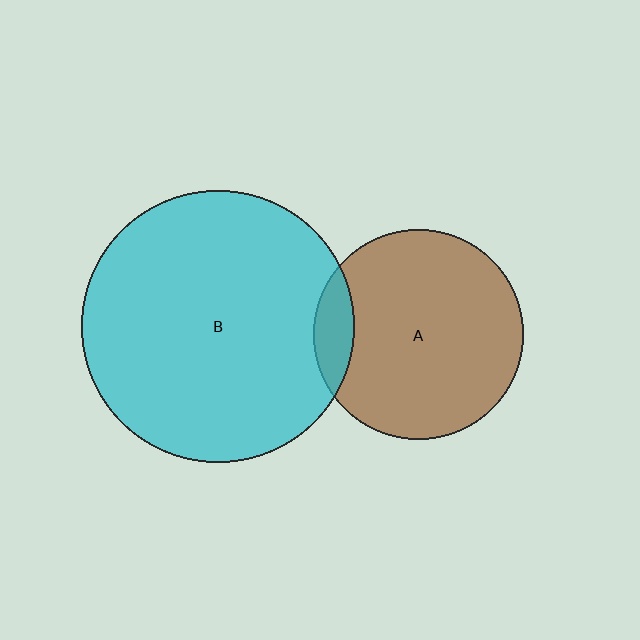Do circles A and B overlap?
Yes.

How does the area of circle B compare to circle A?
Approximately 1.7 times.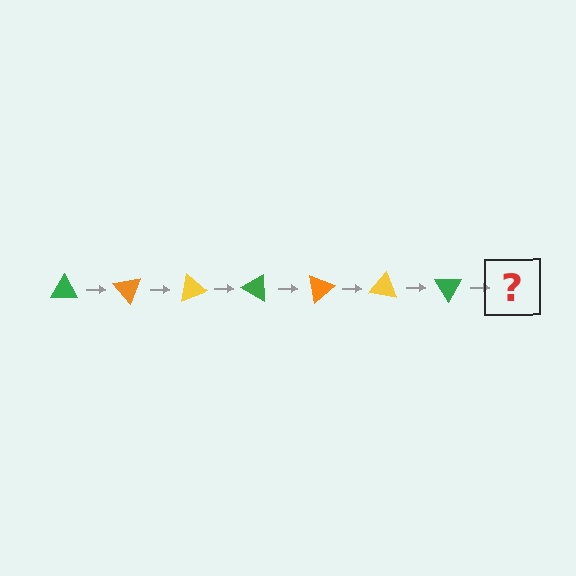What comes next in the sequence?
The next element should be an orange triangle, rotated 350 degrees from the start.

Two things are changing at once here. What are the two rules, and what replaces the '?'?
The two rules are that it rotates 50 degrees each step and the color cycles through green, orange, and yellow. The '?' should be an orange triangle, rotated 350 degrees from the start.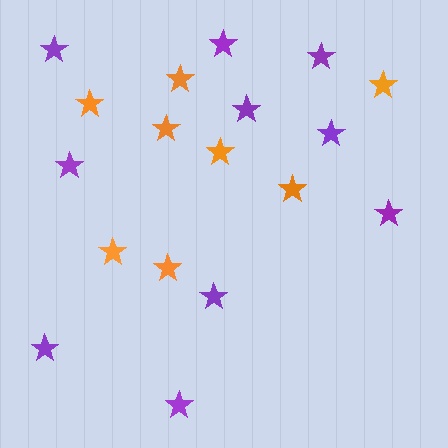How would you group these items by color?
There are 2 groups: one group of orange stars (8) and one group of purple stars (10).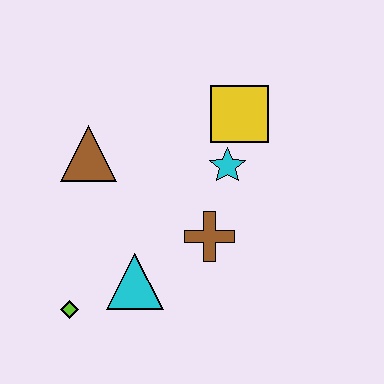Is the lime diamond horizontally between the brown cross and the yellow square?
No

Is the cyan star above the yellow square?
No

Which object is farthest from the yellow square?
The lime diamond is farthest from the yellow square.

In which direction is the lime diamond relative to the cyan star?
The lime diamond is to the left of the cyan star.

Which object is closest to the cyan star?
The yellow square is closest to the cyan star.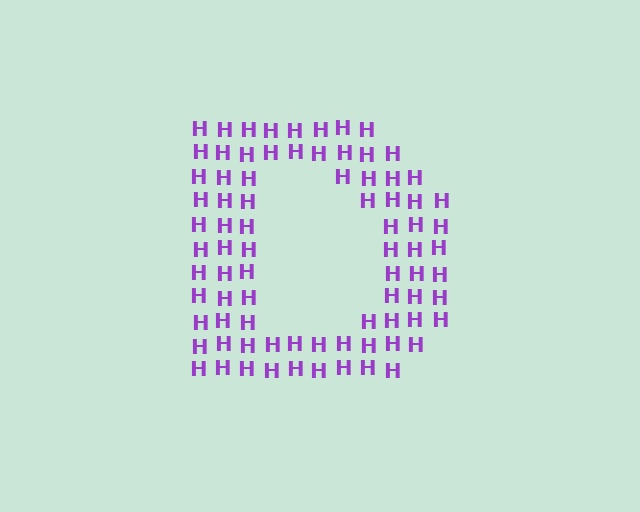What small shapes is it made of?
It is made of small letter H's.